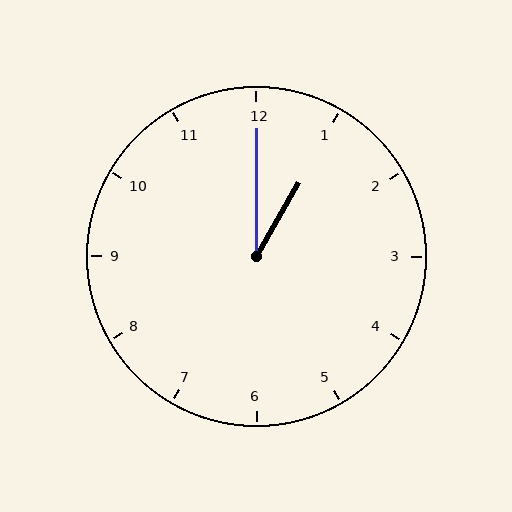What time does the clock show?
1:00.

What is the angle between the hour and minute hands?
Approximately 30 degrees.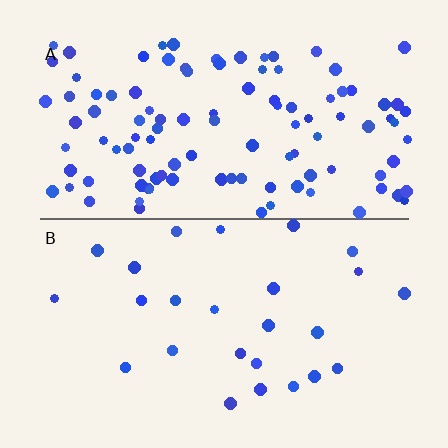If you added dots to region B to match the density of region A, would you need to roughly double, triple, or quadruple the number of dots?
Approximately quadruple.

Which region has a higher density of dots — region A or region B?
A (the top).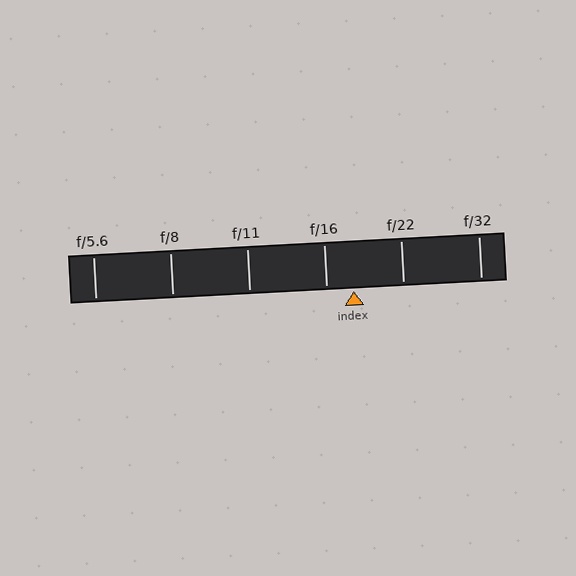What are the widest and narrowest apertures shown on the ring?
The widest aperture shown is f/5.6 and the narrowest is f/32.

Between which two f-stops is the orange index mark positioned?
The index mark is between f/16 and f/22.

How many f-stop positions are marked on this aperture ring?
There are 6 f-stop positions marked.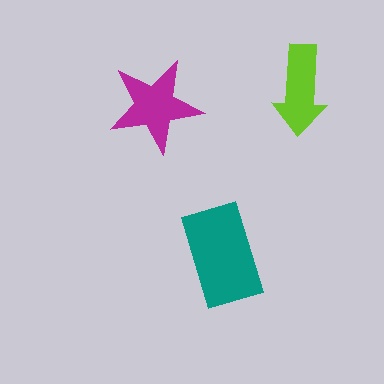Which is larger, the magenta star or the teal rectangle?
The teal rectangle.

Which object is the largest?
The teal rectangle.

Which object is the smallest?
The lime arrow.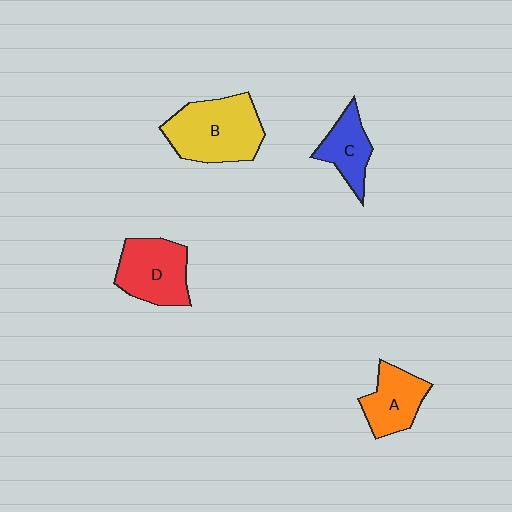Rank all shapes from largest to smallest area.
From largest to smallest: B (yellow), D (red), A (orange), C (blue).